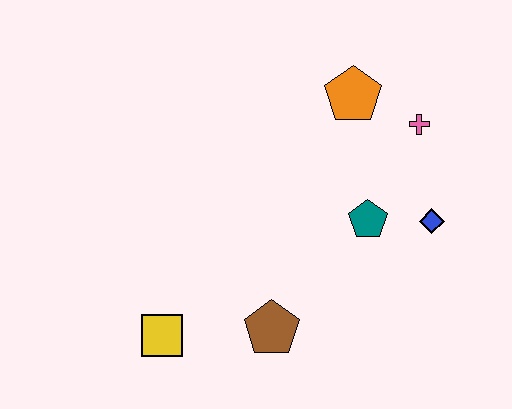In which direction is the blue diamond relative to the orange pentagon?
The blue diamond is below the orange pentagon.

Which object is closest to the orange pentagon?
The pink cross is closest to the orange pentagon.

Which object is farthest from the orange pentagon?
The yellow square is farthest from the orange pentagon.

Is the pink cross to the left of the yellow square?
No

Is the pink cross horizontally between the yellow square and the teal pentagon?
No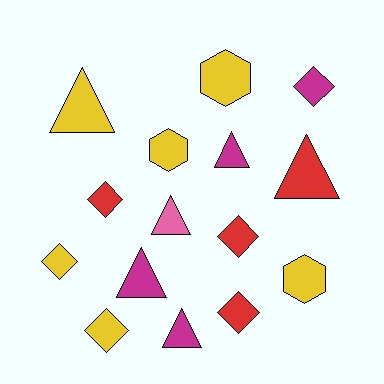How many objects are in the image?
There are 15 objects.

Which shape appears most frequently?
Triangle, with 6 objects.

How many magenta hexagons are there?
There are no magenta hexagons.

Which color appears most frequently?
Yellow, with 6 objects.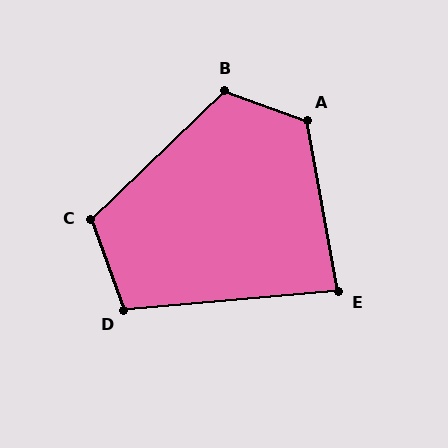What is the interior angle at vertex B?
Approximately 117 degrees (obtuse).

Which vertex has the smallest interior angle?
E, at approximately 85 degrees.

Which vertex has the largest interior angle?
A, at approximately 120 degrees.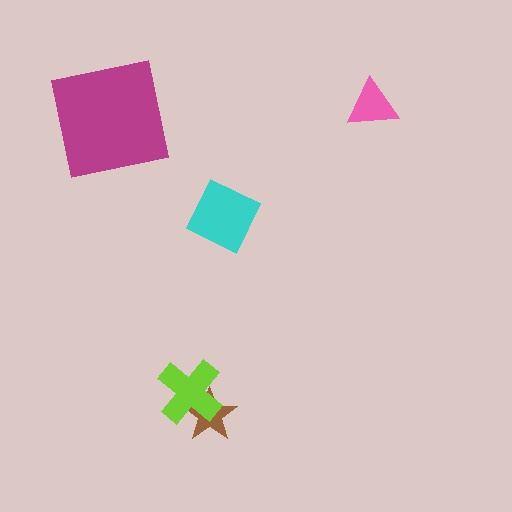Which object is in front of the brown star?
The lime cross is in front of the brown star.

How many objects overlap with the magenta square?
0 objects overlap with the magenta square.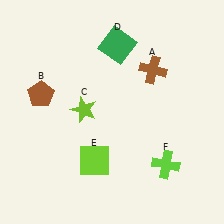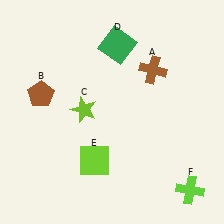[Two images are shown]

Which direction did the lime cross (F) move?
The lime cross (F) moved down.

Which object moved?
The lime cross (F) moved down.